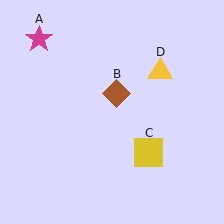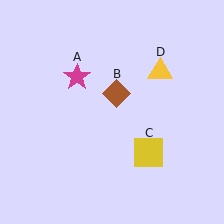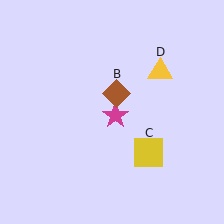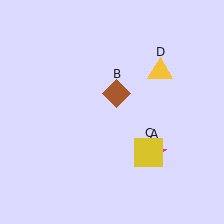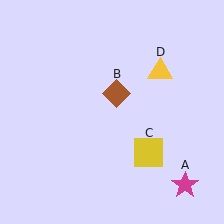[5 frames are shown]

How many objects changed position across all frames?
1 object changed position: magenta star (object A).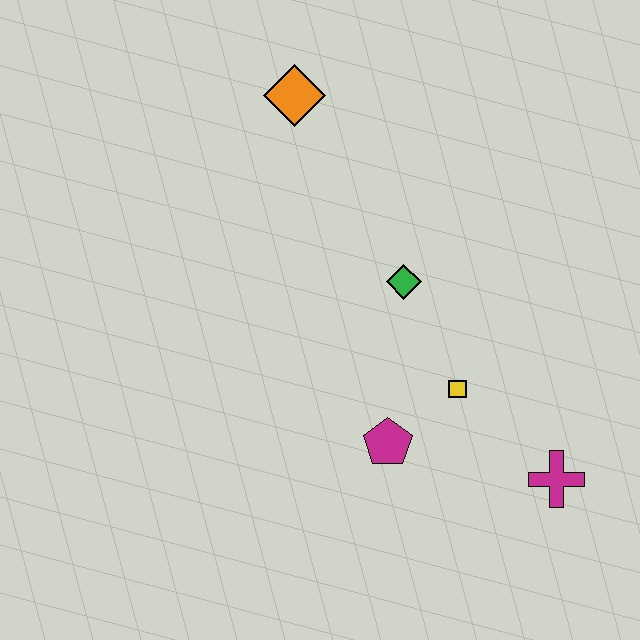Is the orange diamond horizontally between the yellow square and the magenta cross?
No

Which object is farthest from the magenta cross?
The orange diamond is farthest from the magenta cross.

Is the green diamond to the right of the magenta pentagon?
Yes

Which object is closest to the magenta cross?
The yellow square is closest to the magenta cross.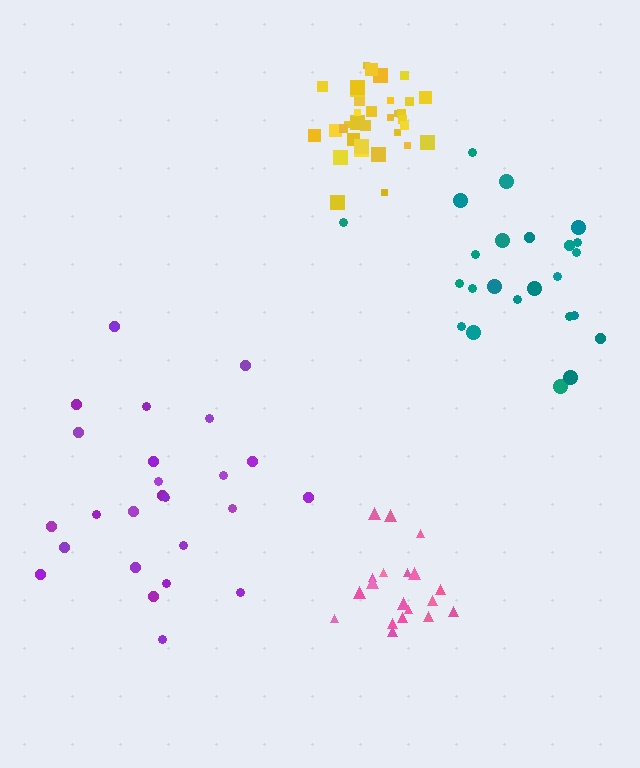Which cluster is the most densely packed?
Yellow.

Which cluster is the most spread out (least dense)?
Purple.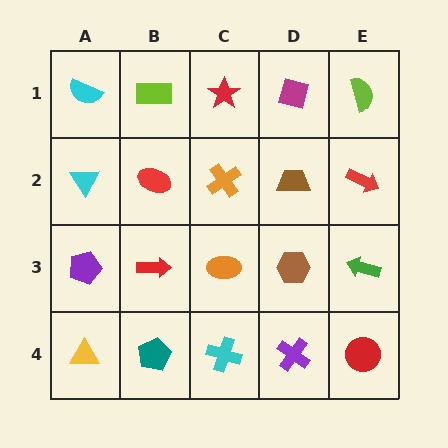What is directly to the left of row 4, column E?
A purple cross.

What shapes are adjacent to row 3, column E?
A red arrow (row 2, column E), a red circle (row 4, column E), a brown hexagon (row 3, column D).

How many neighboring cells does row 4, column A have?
2.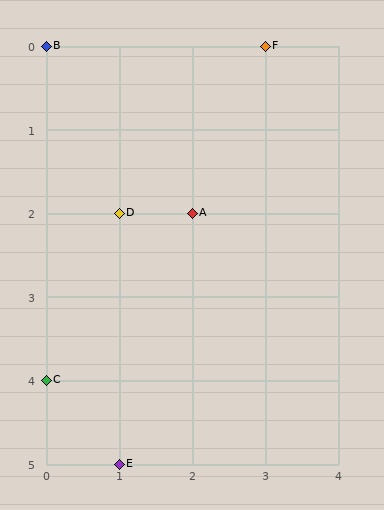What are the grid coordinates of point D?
Point D is at grid coordinates (1, 2).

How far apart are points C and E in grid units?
Points C and E are 1 column and 1 row apart (about 1.4 grid units diagonally).